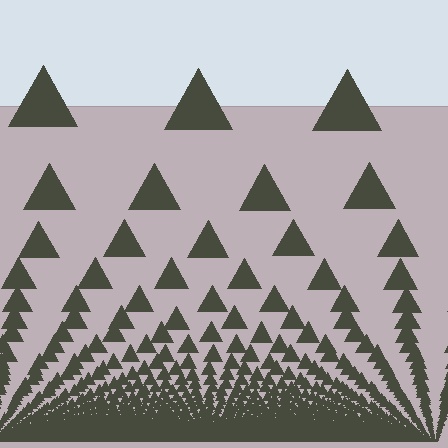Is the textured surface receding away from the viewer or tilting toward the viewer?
The surface appears to tilt toward the viewer. Texture elements get larger and sparser toward the top.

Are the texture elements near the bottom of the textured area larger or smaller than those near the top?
Smaller. The gradient is inverted — elements near the bottom are smaller and denser.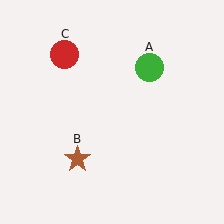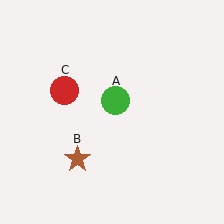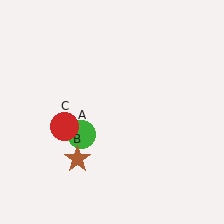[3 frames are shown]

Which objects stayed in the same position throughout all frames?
Brown star (object B) remained stationary.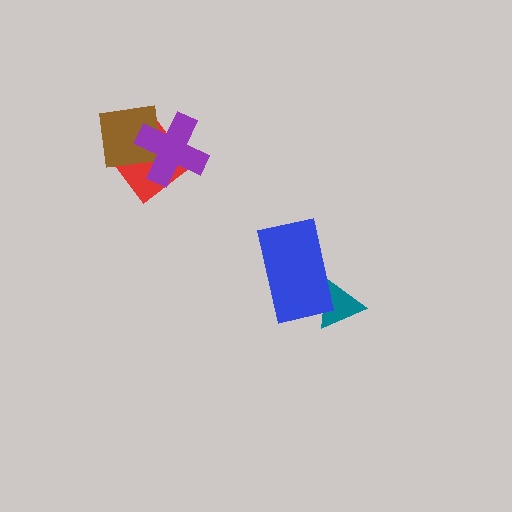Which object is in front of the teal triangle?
The blue rectangle is in front of the teal triangle.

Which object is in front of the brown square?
The purple cross is in front of the brown square.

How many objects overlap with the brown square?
2 objects overlap with the brown square.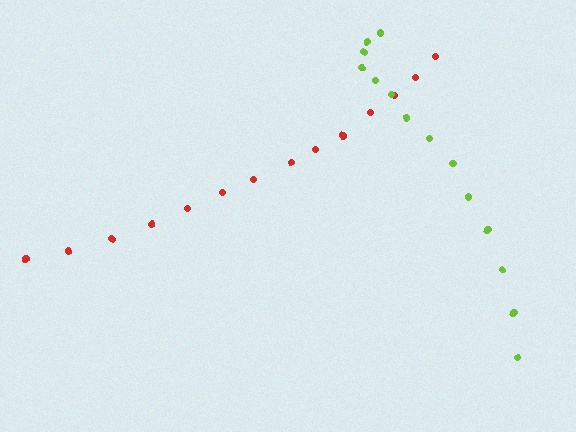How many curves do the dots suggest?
There are 2 distinct paths.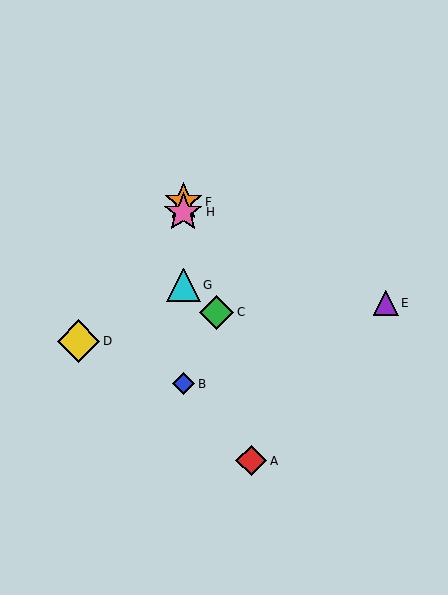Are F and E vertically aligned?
No, F is at x≈183 and E is at x≈386.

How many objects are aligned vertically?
4 objects (B, F, G, H) are aligned vertically.